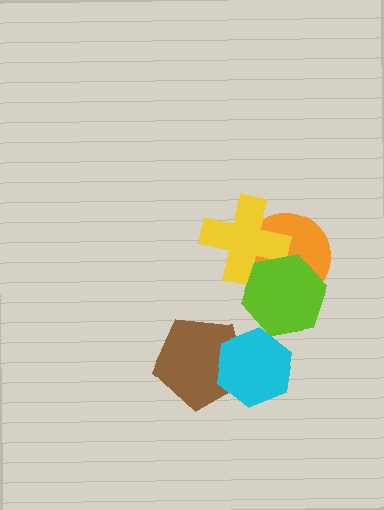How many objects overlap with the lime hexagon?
2 objects overlap with the lime hexagon.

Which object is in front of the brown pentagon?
The cyan hexagon is in front of the brown pentagon.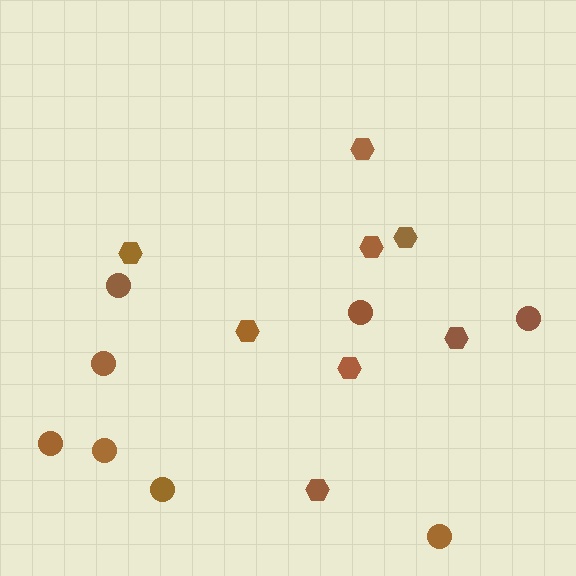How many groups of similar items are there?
There are 2 groups: one group of hexagons (8) and one group of circles (8).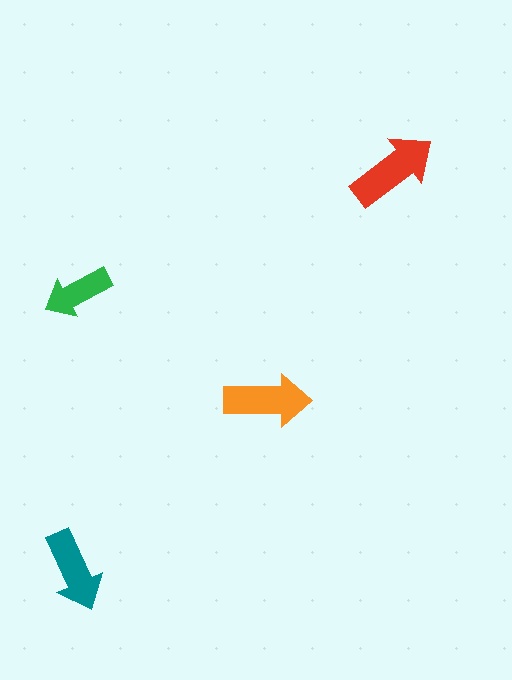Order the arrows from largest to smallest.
the red one, the orange one, the teal one, the green one.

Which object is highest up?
The red arrow is topmost.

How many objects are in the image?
There are 4 objects in the image.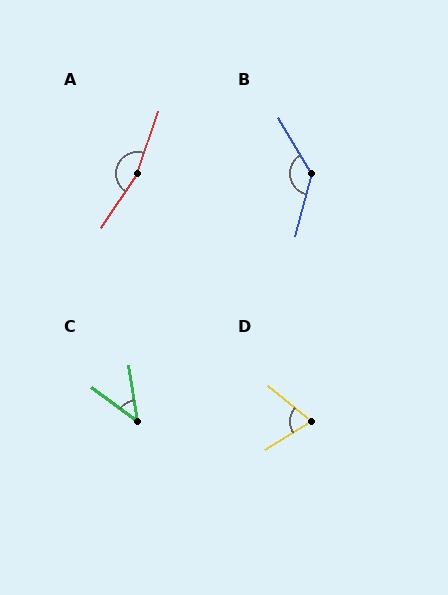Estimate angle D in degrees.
Approximately 71 degrees.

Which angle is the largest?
A, at approximately 165 degrees.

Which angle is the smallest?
C, at approximately 45 degrees.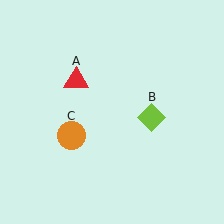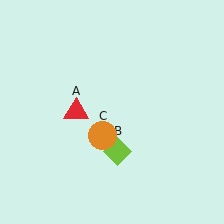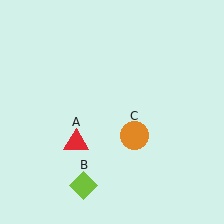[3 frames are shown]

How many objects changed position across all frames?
3 objects changed position: red triangle (object A), lime diamond (object B), orange circle (object C).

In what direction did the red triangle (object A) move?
The red triangle (object A) moved down.